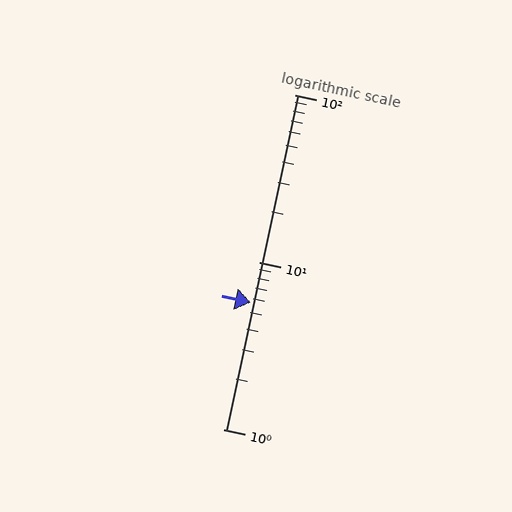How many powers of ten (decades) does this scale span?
The scale spans 2 decades, from 1 to 100.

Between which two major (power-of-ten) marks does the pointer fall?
The pointer is between 1 and 10.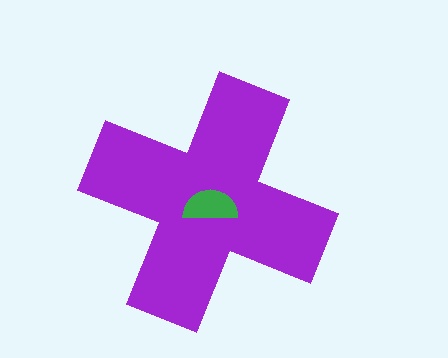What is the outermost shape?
The purple cross.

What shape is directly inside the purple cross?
The green semicircle.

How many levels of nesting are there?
2.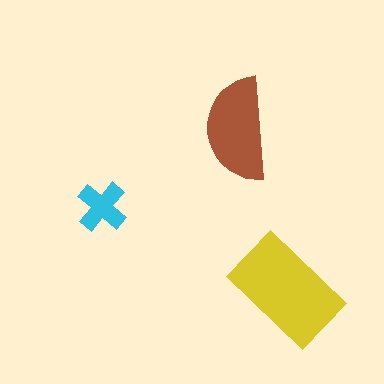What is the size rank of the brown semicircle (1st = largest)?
2nd.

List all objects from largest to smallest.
The yellow rectangle, the brown semicircle, the cyan cross.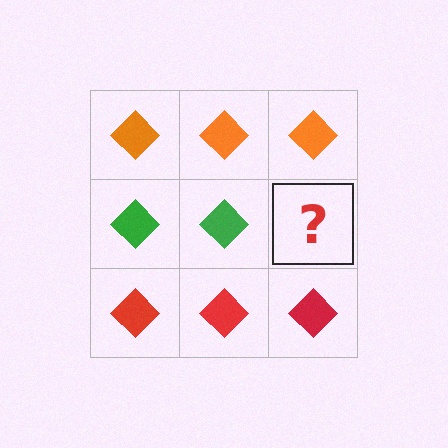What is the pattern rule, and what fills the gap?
The rule is that each row has a consistent color. The gap should be filled with a green diamond.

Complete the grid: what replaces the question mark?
The question mark should be replaced with a green diamond.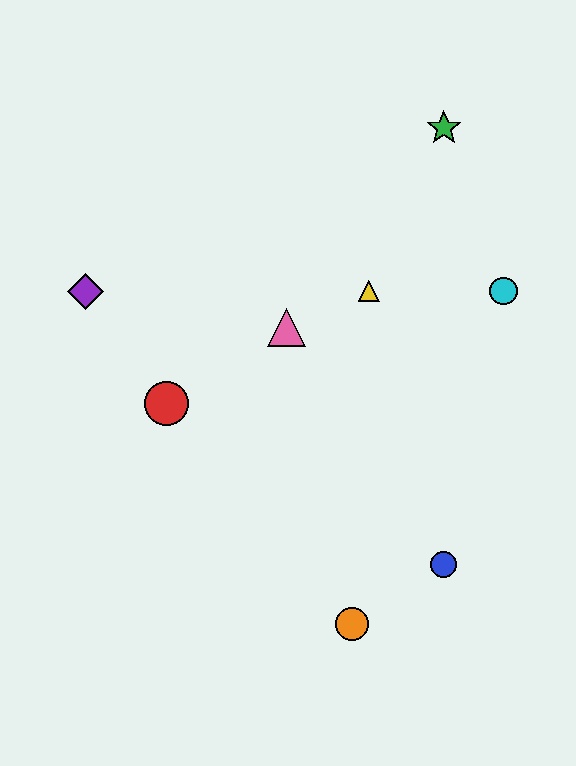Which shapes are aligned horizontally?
The yellow triangle, the purple diamond, the cyan circle are aligned horizontally.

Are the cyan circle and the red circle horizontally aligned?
No, the cyan circle is at y≈291 and the red circle is at y≈403.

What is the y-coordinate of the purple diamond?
The purple diamond is at y≈291.